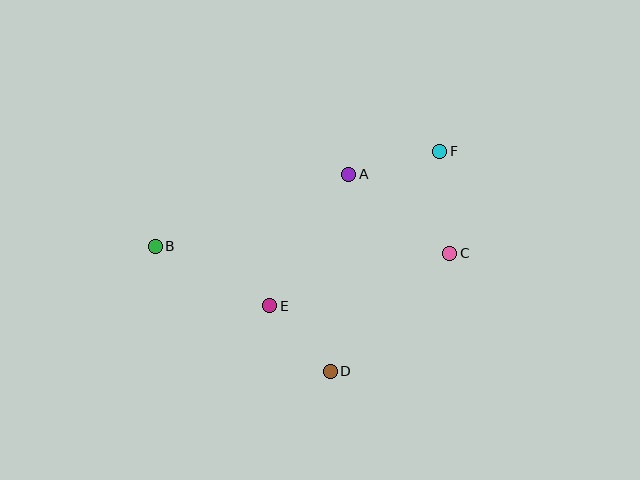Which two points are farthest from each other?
Points B and F are farthest from each other.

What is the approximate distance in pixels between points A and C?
The distance between A and C is approximately 128 pixels.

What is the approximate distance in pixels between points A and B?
The distance between A and B is approximately 206 pixels.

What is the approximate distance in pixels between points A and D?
The distance between A and D is approximately 198 pixels.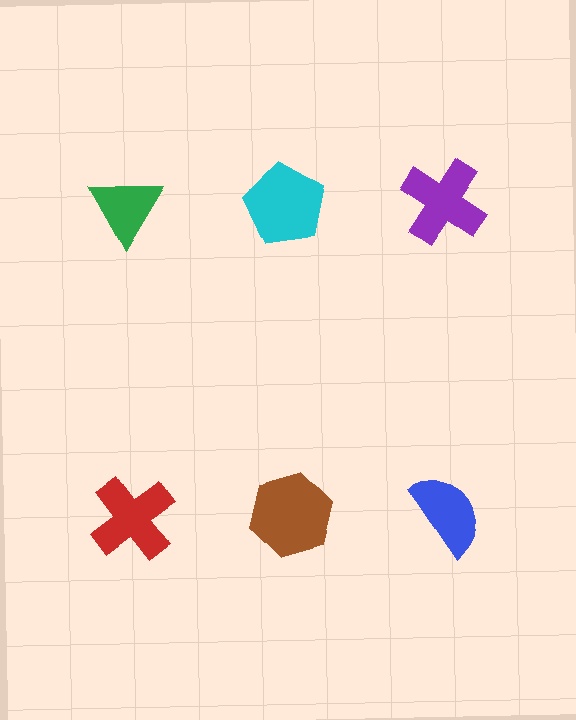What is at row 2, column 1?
A red cross.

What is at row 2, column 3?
A blue semicircle.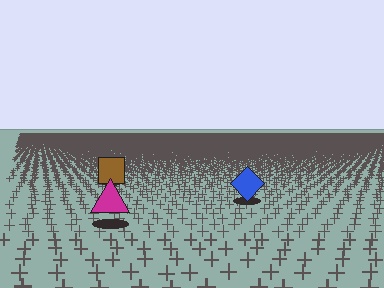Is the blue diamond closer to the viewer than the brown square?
Yes. The blue diamond is closer — you can tell from the texture gradient: the ground texture is coarser near it.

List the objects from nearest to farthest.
From nearest to farthest: the magenta triangle, the blue diamond, the brown square.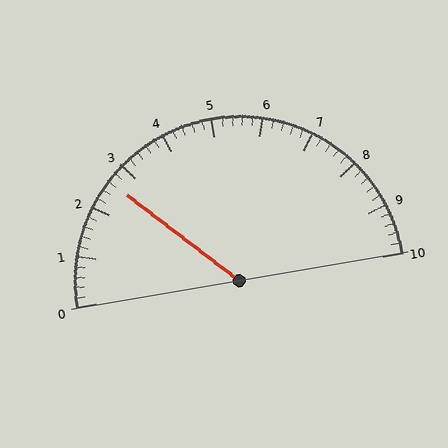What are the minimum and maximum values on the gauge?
The gauge ranges from 0 to 10.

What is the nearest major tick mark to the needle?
The nearest major tick mark is 3.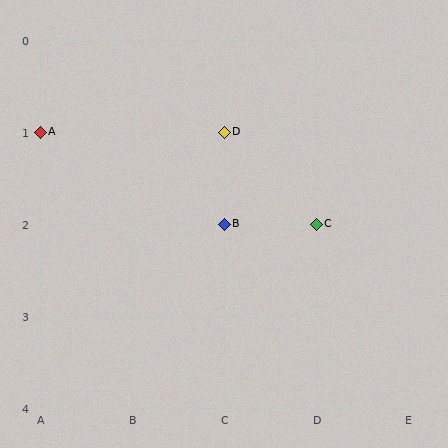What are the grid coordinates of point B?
Point B is at grid coordinates (C, 2).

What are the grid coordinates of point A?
Point A is at grid coordinates (A, 1).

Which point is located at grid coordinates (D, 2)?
Point C is at (D, 2).